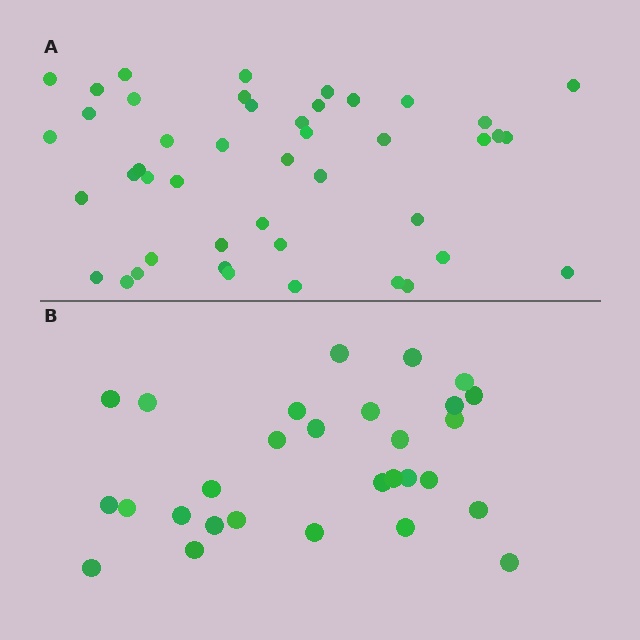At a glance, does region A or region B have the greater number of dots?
Region A (the top region) has more dots.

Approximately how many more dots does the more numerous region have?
Region A has approximately 15 more dots than region B.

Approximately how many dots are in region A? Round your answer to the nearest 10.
About 40 dots. (The exact count is 45, which rounds to 40.)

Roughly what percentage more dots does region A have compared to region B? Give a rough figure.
About 55% more.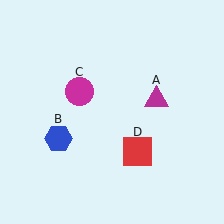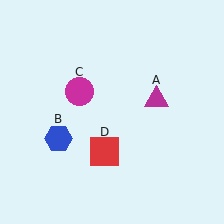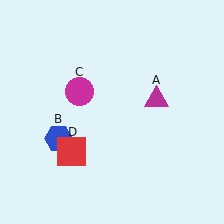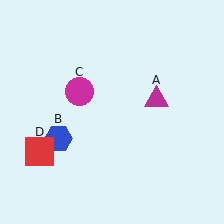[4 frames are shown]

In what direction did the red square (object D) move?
The red square (object D) moved left.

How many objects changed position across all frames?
1 object changed position: red square (object D).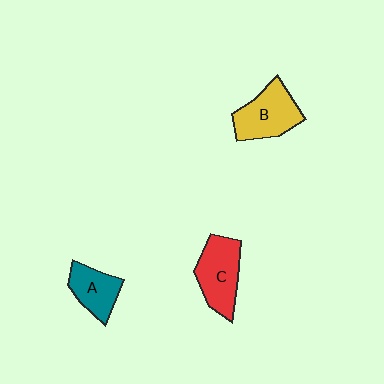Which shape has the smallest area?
Shape A (teal).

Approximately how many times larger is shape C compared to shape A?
Approximately 1.4 times.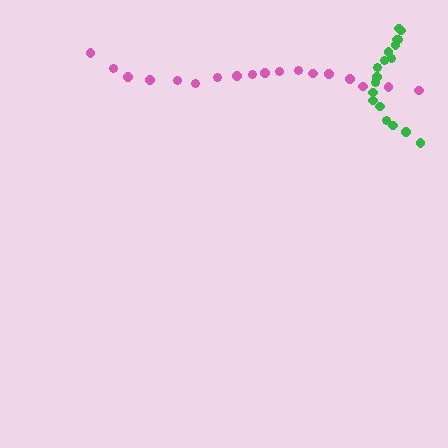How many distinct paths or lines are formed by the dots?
There are 2 distinct paths.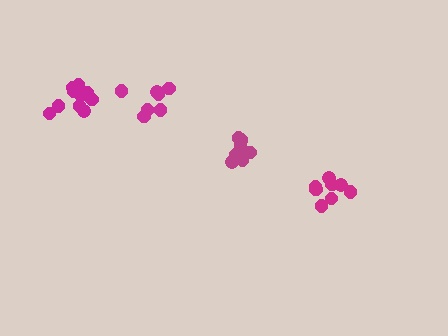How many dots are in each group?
Group 1: 9 dots, Group 2: 7 dots, Group 3: 10 dots, Group 4: 11 dots (37 total).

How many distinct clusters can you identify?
There are 4 distinct clusters.